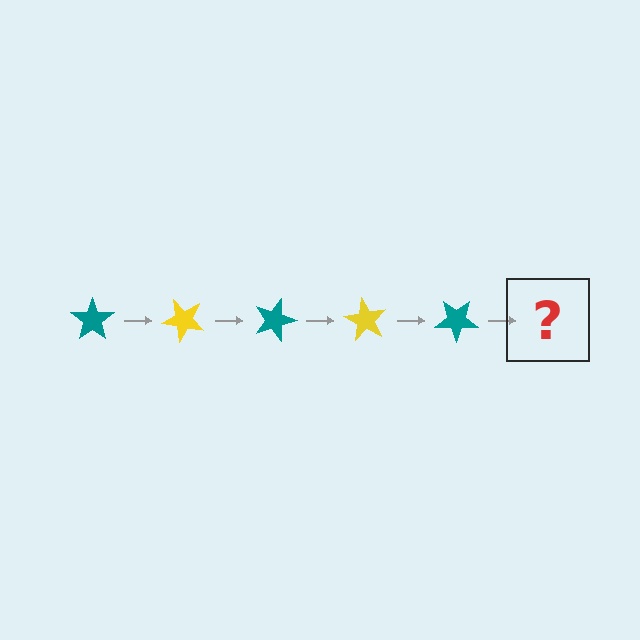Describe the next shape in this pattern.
It should be a yellow star, rotated 225 degrees from the start.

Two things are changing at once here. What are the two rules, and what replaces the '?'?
The two rules are that it rotates 45 degrees each step and the color cycles through teal and yellow. The '?' should be a yellow star, rotated 225 degrees from the start.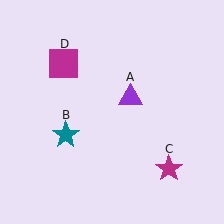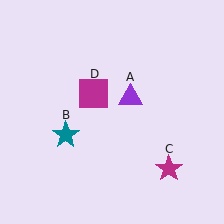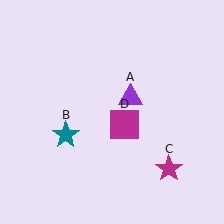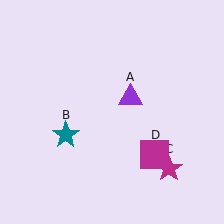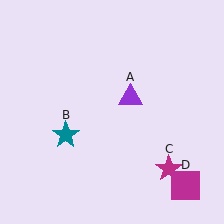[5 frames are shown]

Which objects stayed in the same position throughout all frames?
Purple triangle (object A) and teal star (object B) and magenta star (object C) remained stationary.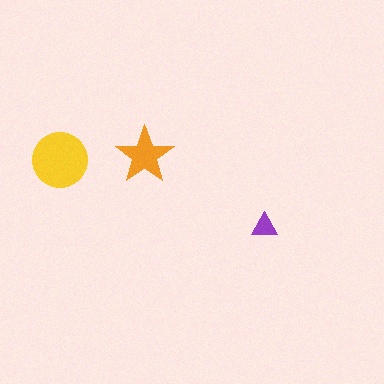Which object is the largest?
The yellow circle.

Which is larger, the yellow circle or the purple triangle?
The yellow circle.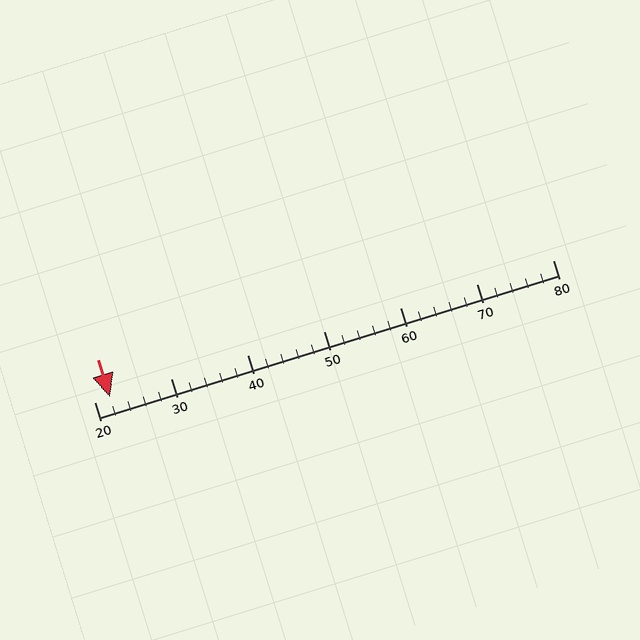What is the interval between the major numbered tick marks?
The major tick marks are spaced 10 units apart.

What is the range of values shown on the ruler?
The ruler shows values from 20 to 80.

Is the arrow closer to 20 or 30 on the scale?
The arrow is closer to 20.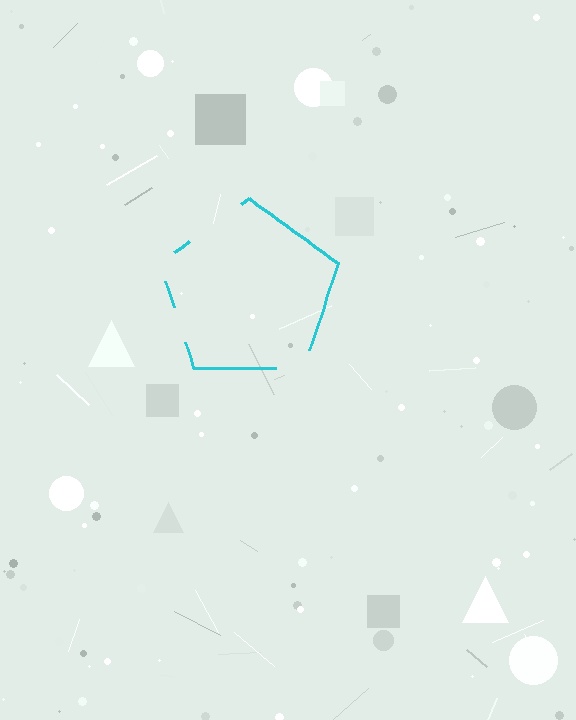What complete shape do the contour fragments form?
The contour fragments form a pentagon.